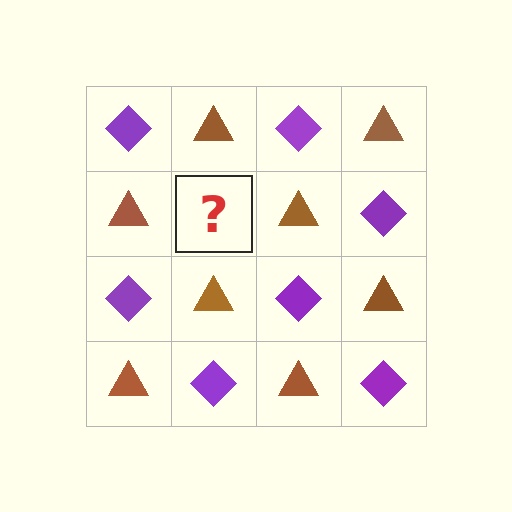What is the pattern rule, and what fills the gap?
The rule is that it alternates purple diamond and brown triangle in a checkerboard pattern. The gap should be filled with a purple diamond.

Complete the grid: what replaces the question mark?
The question mark should be replaced with a purple diamond.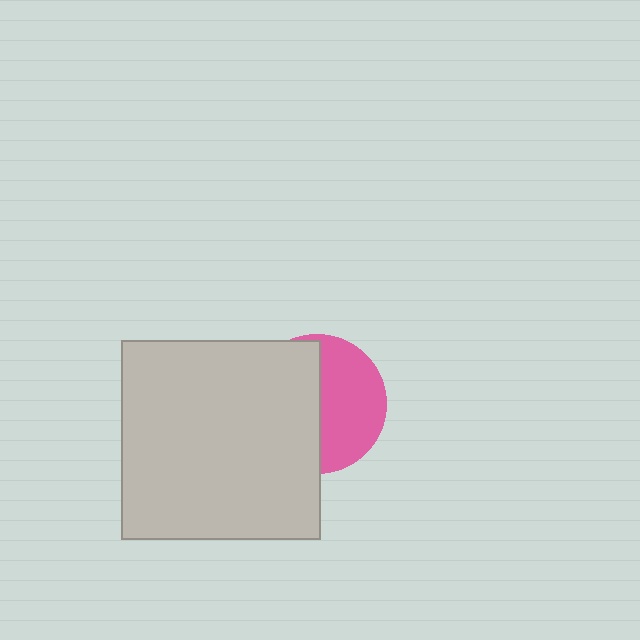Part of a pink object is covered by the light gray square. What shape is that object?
It is a circle.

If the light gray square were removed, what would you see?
You would see the complete pink circle.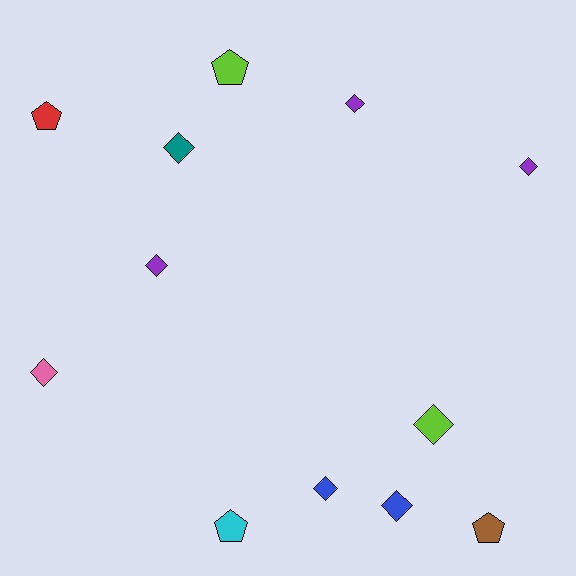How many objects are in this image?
There are 12 objects.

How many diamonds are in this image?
There are 8 diamonds.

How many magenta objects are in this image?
There are no magenta objects.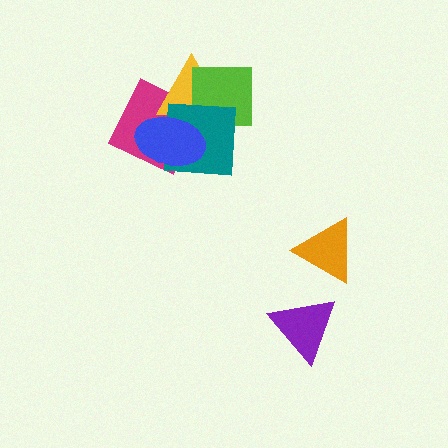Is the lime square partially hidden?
Yes, it is partially covered by another shape.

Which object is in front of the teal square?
The blue ellipse is in front of the teal square.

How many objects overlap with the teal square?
4 objects overlap with the teal square.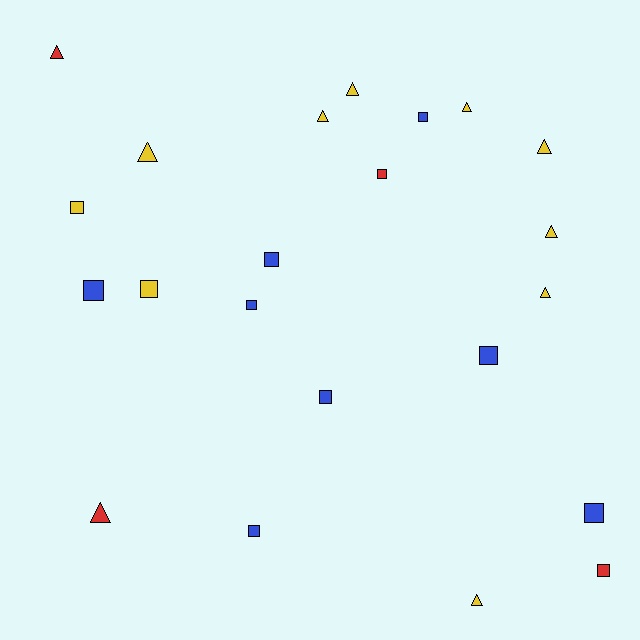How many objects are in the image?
There are 22 objects.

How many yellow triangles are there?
There are 8 yellow triangles.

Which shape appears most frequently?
Square, with 12 objects.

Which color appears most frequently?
Yellow, with 10 objects.